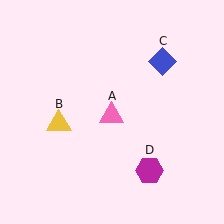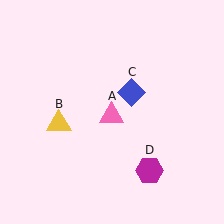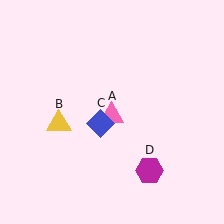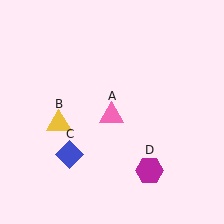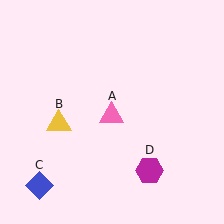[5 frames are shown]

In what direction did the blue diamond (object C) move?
The blue diamond (object C) moved down and to the left.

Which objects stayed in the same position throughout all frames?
Pink triangle (object A) and yellow triangle (object B) and magenta hexagon (object D) remained stationary.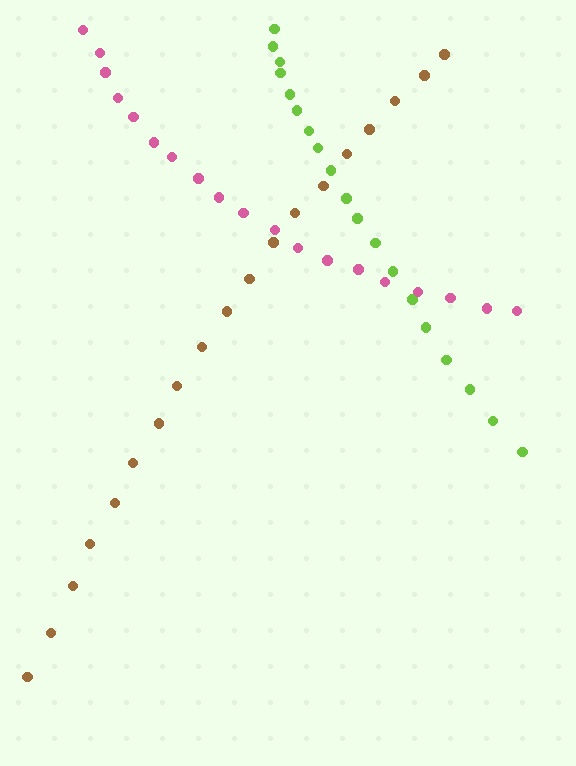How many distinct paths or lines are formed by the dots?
There are 3 distinct paths.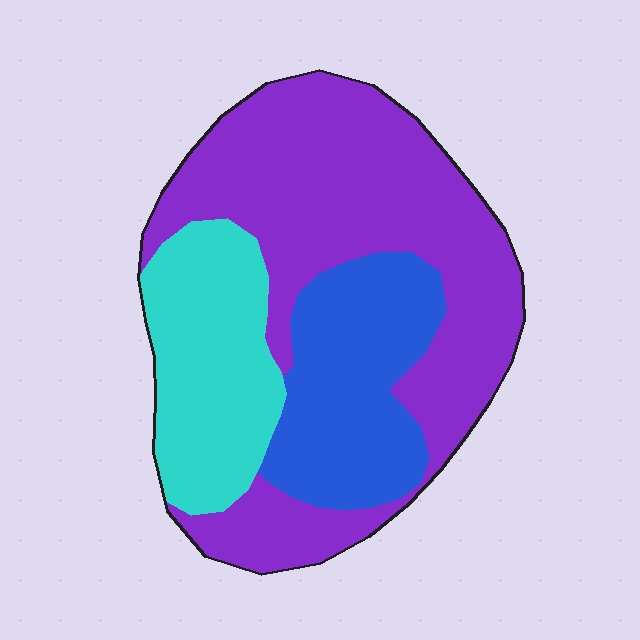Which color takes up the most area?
Purple, at roughly 55%.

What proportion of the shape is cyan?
Cyan takes up about one quarter (1/4) of the shape.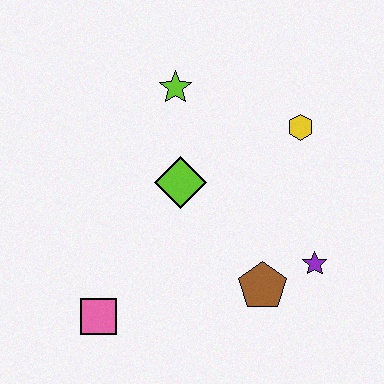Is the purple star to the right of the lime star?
Yes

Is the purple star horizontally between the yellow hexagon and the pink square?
No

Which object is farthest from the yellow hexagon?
The pink square is farthest from the yellow hexagon.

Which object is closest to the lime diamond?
The lime star is closest to the lime diamond.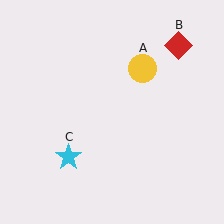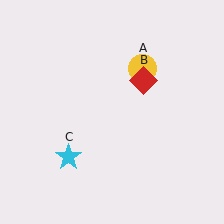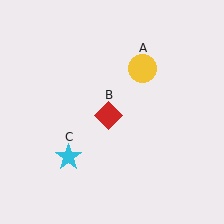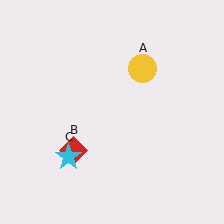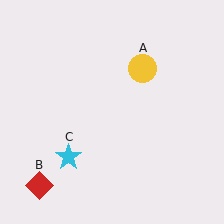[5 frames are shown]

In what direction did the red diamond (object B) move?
The red diamond (object B) moved down and to the left.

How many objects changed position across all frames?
1 object changed position: red diamond (object B).